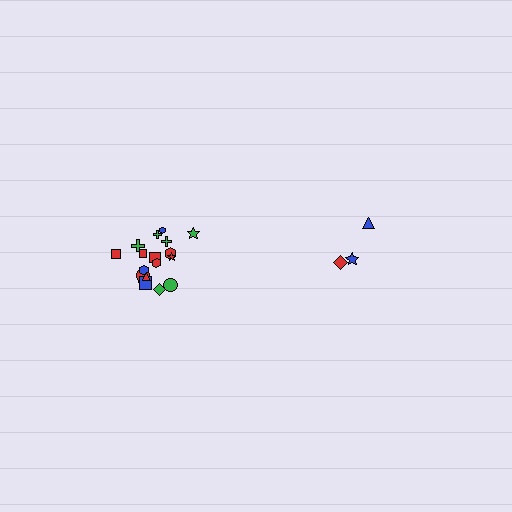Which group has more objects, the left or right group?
The left group.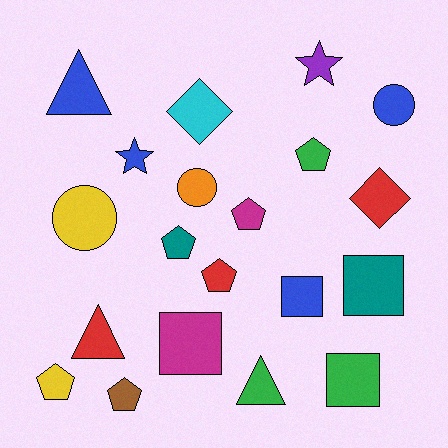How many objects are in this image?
There are 20 objects.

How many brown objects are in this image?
There is 1 brown object.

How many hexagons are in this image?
There are no hexagons.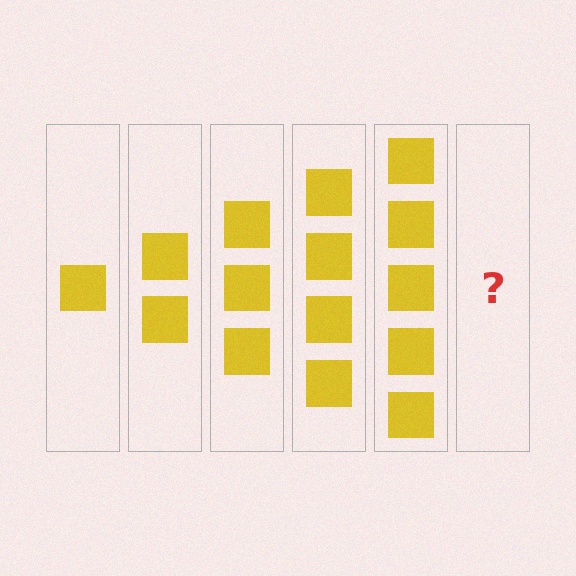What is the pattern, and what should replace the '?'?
The pattern is that each step adds one more square. The '?' should be 6 squares.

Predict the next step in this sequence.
The next step is 6 squares.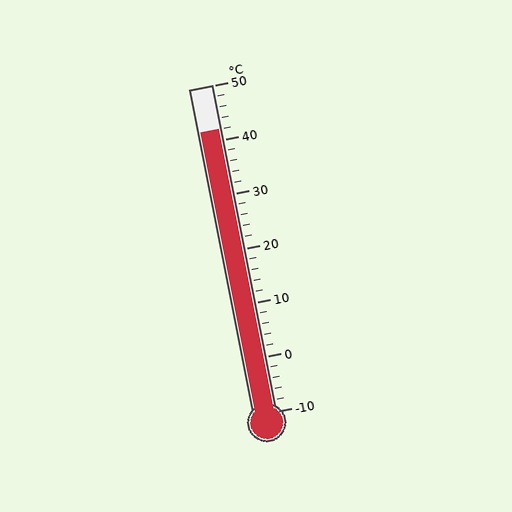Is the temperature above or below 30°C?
The temperature is above 30°C.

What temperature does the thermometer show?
The thermometer shows approximately 42°C.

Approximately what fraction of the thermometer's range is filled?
The thermometer is filled to approximately 85% of its range.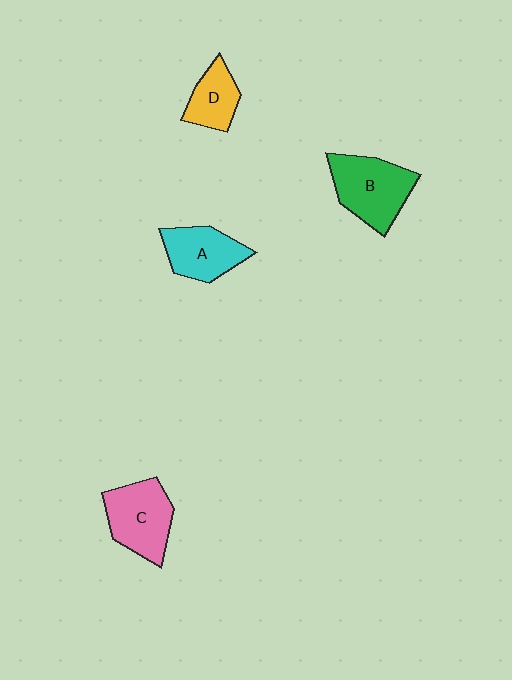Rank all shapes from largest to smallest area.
From largest to smallest: B (green), C (pink), A (cyan), D (yellow).